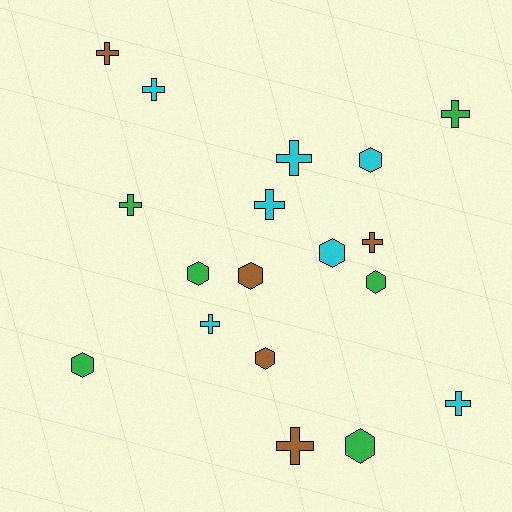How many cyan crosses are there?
There are 5 cyan crosses.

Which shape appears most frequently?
Cross, with 10 objects.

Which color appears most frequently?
Cyan, with 7 objects.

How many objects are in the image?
There are 18 objects.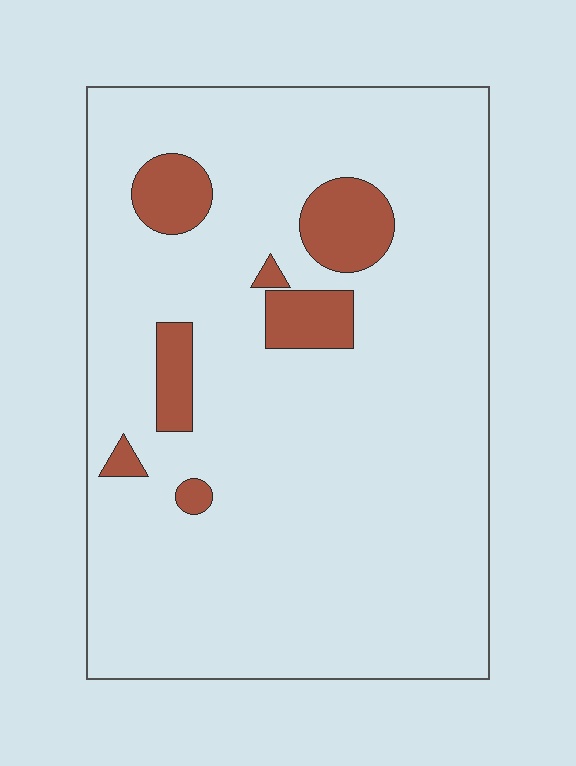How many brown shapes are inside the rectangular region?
7.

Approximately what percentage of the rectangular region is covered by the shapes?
Approximately 10%.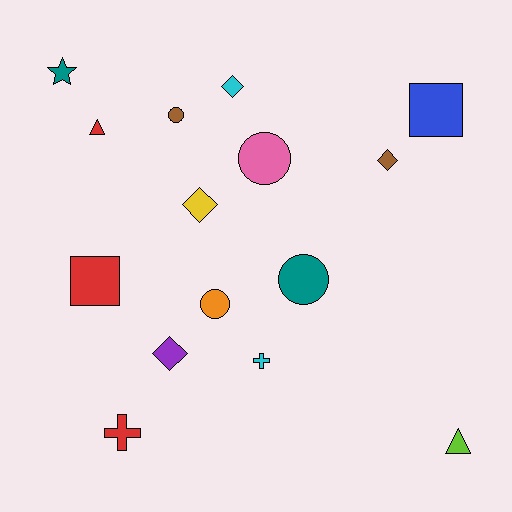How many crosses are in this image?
There are 2 crosses.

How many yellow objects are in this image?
There is 1 yellow object.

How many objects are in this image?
There are 15 objects.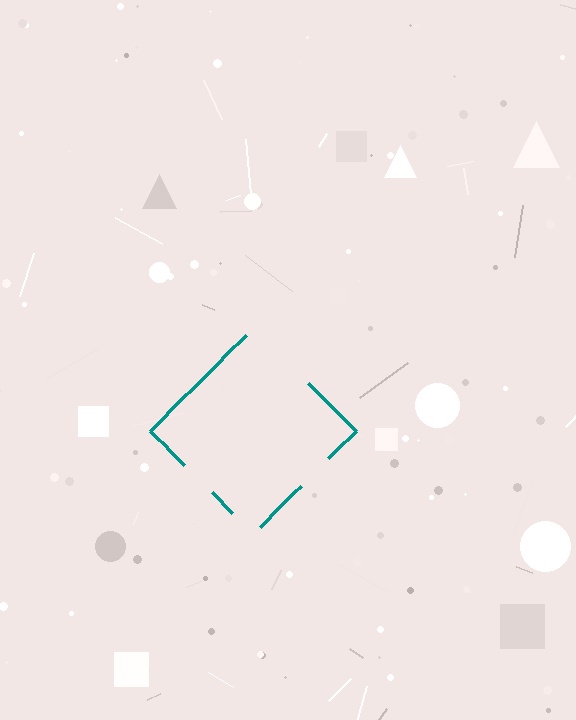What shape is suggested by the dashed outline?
The dashed outline suggests a diamond.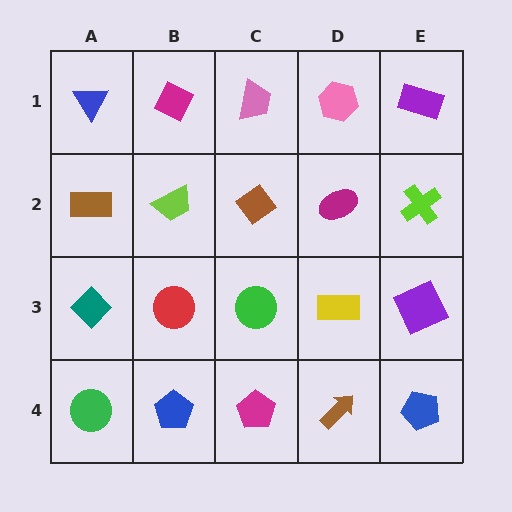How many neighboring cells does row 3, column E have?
3.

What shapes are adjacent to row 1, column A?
A brown rectangle (row 2, column A), a magenta diamond (row 1, column B).